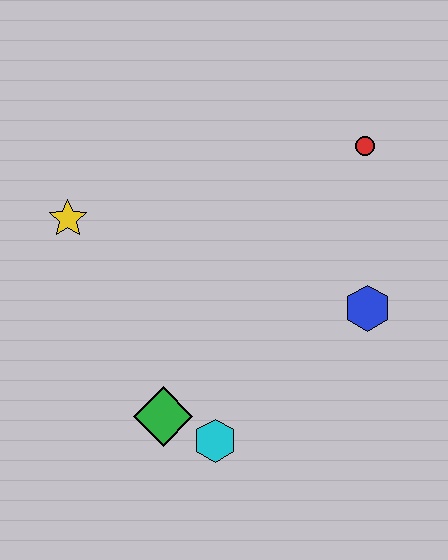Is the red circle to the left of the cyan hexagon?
No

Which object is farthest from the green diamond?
The red circle is farthest from the green diamond.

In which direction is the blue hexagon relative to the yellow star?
The blue hexagon is to the right of the yellow star.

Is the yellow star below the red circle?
Yes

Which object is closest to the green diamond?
The cyan hexagon is closest to the green diamond.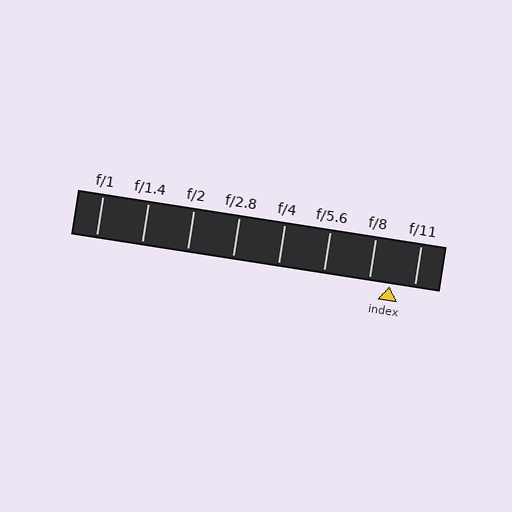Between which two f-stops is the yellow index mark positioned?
The index mark is between f/8 and f/11.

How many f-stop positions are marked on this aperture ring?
There are 8 f-stop positions marked.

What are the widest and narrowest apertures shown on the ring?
The widest aperture shown is f/1 and the narrowest is f/11.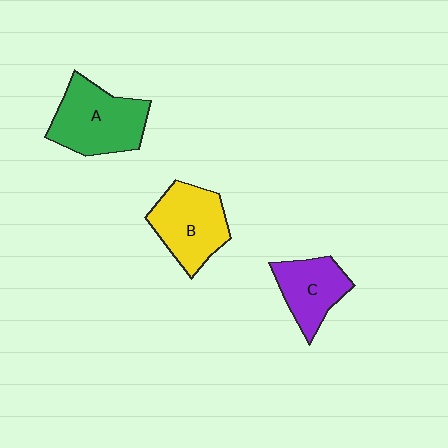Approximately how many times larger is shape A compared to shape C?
Approximately 1.4 times.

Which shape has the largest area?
Shape A (green).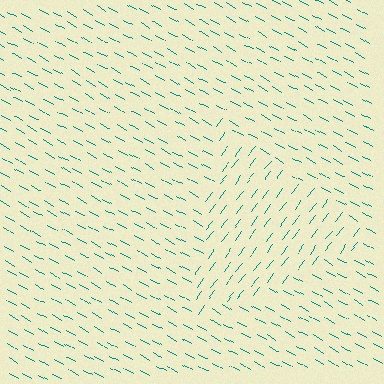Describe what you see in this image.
The image is filled with small teal line segments. A triangle region in the image has lines oriented differently from the surrounding lines, creating a visible texture boundary.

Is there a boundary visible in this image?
Yes, there is a texture boundary formed by a change in line orientation.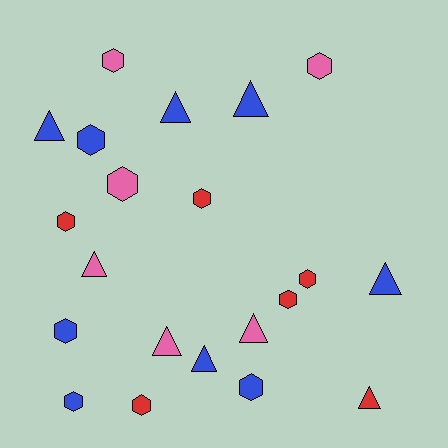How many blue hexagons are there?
There are 4 blue hexagons.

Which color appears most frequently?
Blue, with 9 objects.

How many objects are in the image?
There are 21 objects.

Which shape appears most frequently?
Hexagon, with 12 objects.